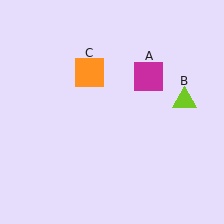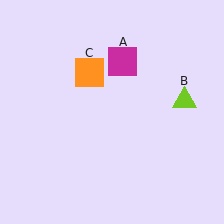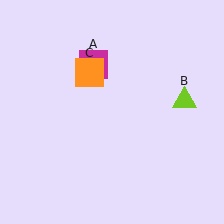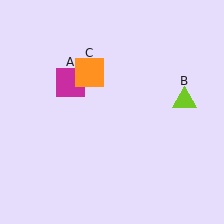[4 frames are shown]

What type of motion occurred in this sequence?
The magenta square (object A) rotated counterclockwise around the center of the scene.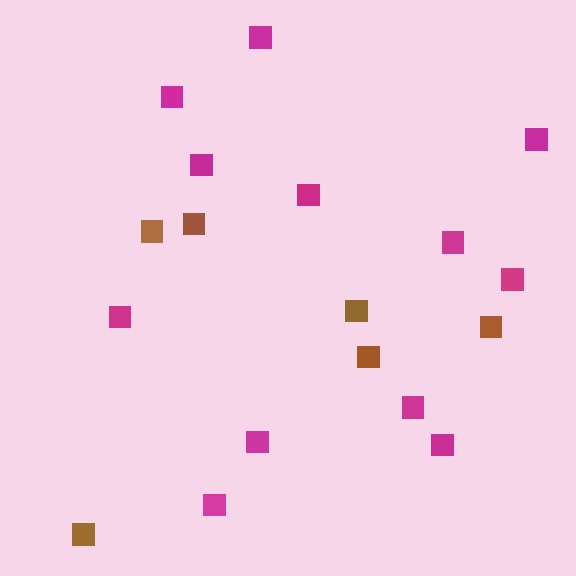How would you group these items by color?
There are 2 groups: one group of brown squares (6) and one group of magenta squares (12).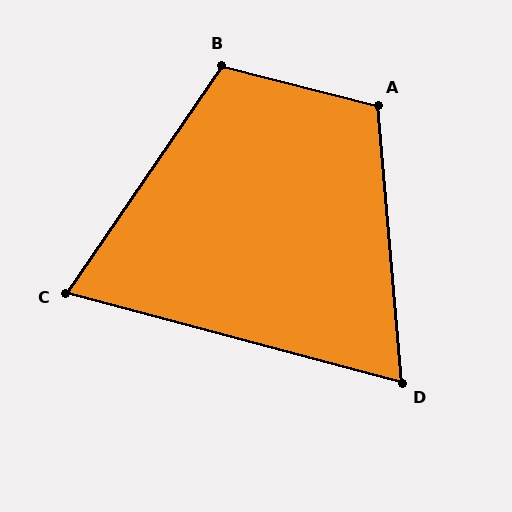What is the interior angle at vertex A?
Approximately 109 degrees (obtuse).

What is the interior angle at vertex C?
Approximately 71 degrees (acute).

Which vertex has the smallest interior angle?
D, at approximately 70 degrees.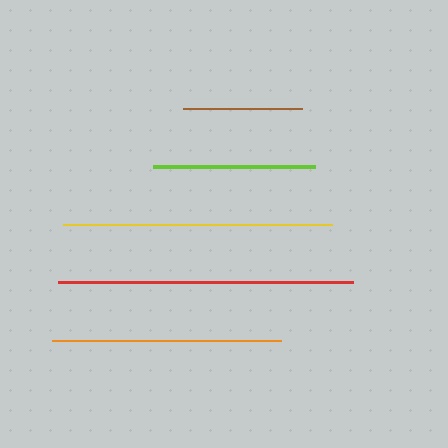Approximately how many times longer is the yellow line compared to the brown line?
The yellow line is approximately 2.2 times the length of the brown line.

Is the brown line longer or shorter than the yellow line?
The yellow line is longer than the brown line.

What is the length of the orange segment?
The orange segment is approximately 229 pixels long.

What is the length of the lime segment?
The lime segment is approximately 162 pixels long.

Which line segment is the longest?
The red line is the longest at approximately 294 pixels.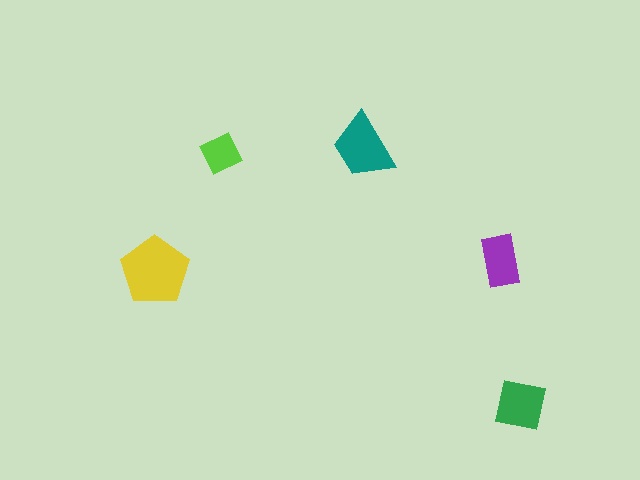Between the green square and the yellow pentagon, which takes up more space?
The yellow pentagon.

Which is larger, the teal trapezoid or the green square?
The teal trapezoid.